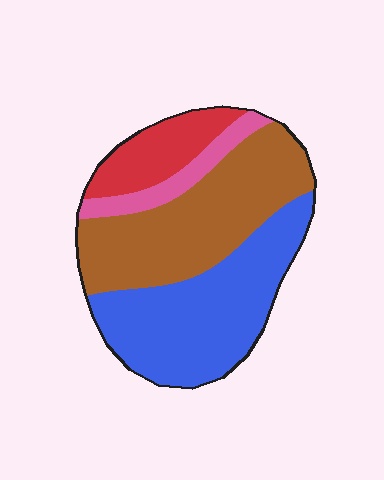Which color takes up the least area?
Pink, at roughly 10%.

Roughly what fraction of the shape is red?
Red covers 14% of the shape.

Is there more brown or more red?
Brown.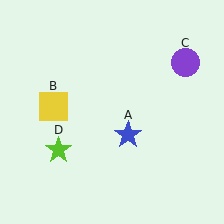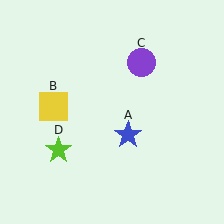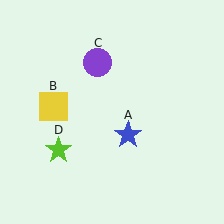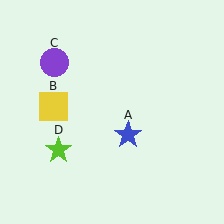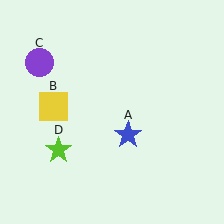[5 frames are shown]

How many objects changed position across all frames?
1 object changed position: purple circle (object C).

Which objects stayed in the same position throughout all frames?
Blue star (object A) and yellow square (object B) and lime star (object D) remained stationary.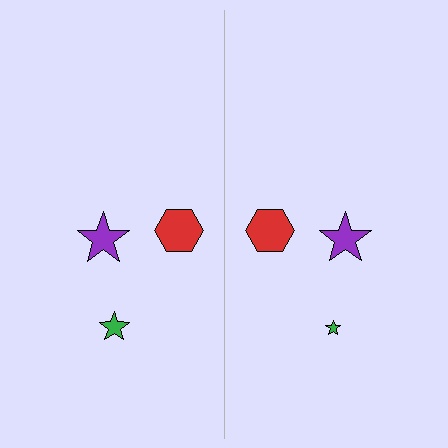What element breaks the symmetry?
The green star on the right side has a different size than its mirror counterpart.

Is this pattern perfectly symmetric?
No, the pattern is not perfectly symmetric. The green star on the right side has a different size than its mirror counterpart.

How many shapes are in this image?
There are 6 shapes in this image.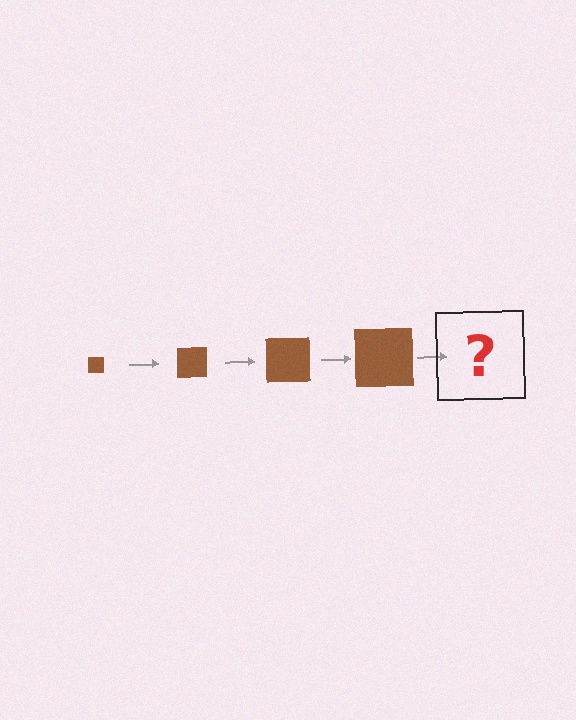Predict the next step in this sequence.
The next step is a brown square, larger than the previous one.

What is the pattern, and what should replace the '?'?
The pattern is that the square gets progressively larger each step. The '?' should be a brown square, larger than the previous one.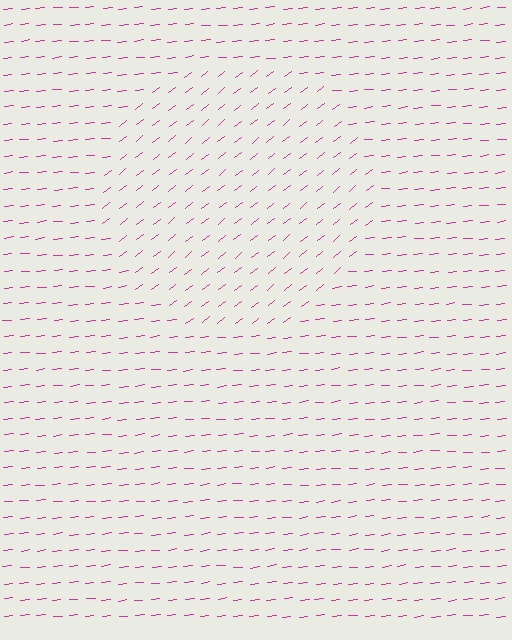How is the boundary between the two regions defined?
The boundary is defined purely by a change in line orientation (approximately 31 degrees difference). All lines are the same color and thickness.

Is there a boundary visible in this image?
Yes, there is a texture boundary formed by a change in line orientation.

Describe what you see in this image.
The image is filled with small magenta line segments. A circle region in the image has lines oriented differently from the surrounding lines, creating a visible texture boundary.